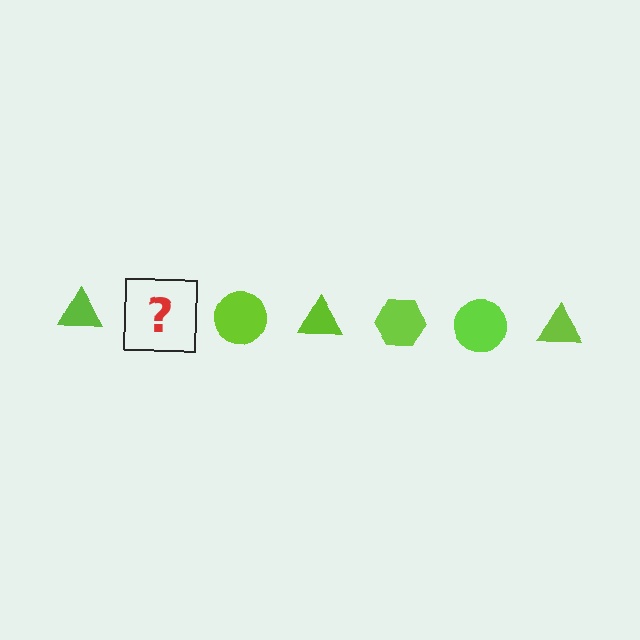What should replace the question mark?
The question mark should be replaced with a lime hexagon.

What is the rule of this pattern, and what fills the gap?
The rule is that the pattern cycles through triangle, hexagon, circle shapes in lime. The gap should be filled with a lime hexagon.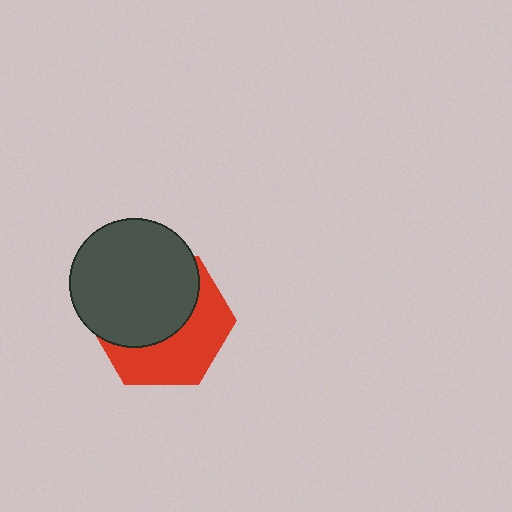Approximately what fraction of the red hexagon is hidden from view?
Roughly 54% of the red hexagon is hidden behind the dark gray circle.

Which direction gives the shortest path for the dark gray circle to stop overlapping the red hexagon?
Moving up gives the shortest separation.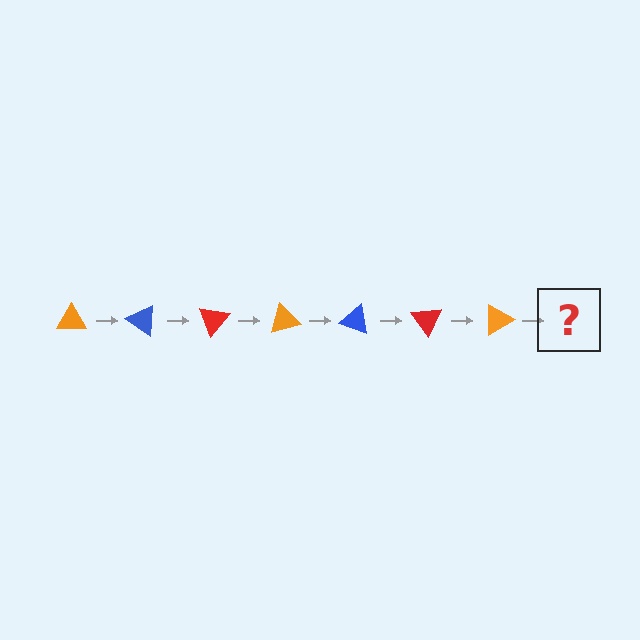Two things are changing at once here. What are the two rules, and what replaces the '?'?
The two rules are that it rotates 35 degrees each step and the color cycles through orange, blue, and red. The '?' should be a blue triangle, rotated 245 degrees from the start.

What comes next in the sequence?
The next element should be a blue triangle, rotated 245 degrees from the start.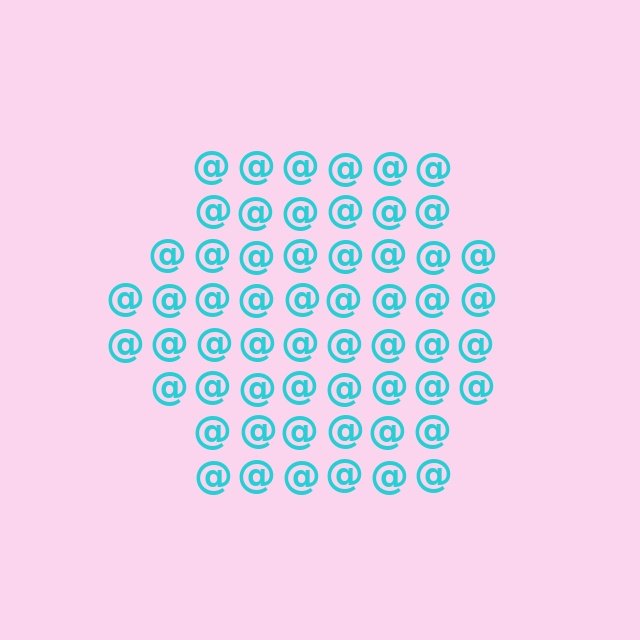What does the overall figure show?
The overall figure shows a hexagon.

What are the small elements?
The small elements are at signs.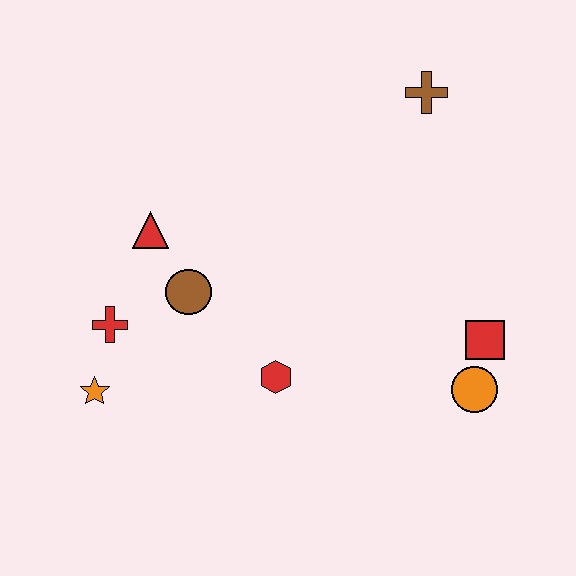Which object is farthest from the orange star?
The brown cross is farthest from the orange star.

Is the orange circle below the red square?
Yes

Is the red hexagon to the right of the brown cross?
No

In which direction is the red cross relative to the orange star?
The red cross is above the orange star.